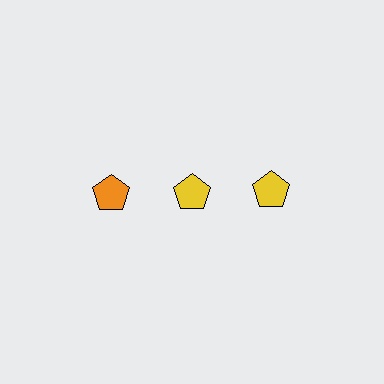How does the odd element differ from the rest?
It has a different color: orange instead of yellow.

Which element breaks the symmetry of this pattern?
The orange pentagon in the top row, leftmost column breaks the symmetry. All other shapes are yellow pentagons.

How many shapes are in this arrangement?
There are 3 shapes arranged in a grid pattern.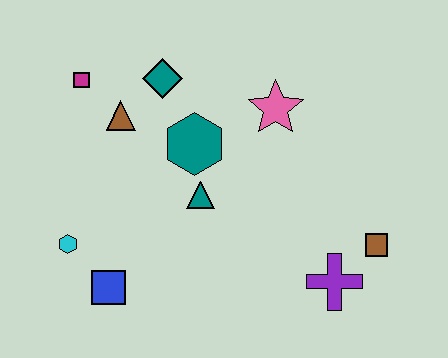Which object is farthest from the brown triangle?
The brown square is farthest from the brown triangle.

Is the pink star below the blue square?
No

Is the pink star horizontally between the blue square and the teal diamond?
No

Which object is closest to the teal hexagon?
The teal triangle is closest to the teal hexagon.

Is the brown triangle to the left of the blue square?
No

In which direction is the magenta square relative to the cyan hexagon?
The magenta square is above the cyan hexagon.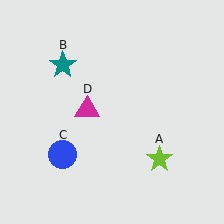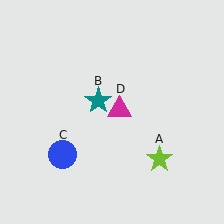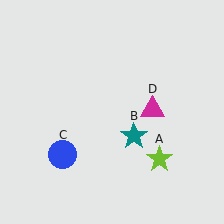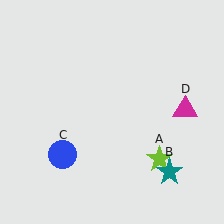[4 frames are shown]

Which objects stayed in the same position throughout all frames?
Lime star (object A) and blue circle (object C) remained stationary.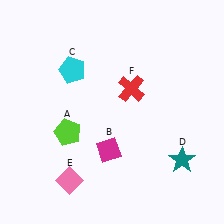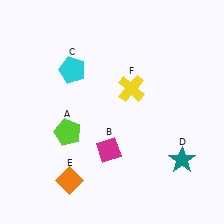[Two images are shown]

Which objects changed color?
E changed from pink to orange. F changed from red to yellow.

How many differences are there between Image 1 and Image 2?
There are 2 differences between the two images.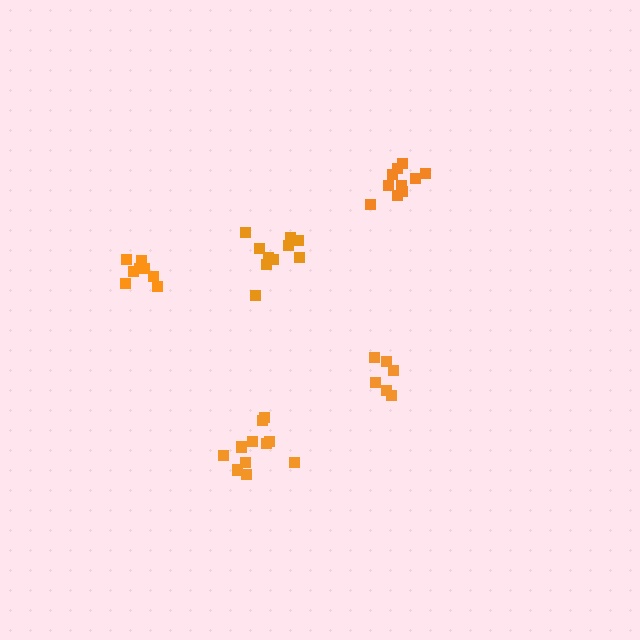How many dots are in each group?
Group 1: 8 dots, Group 2: 10 dots, Group 3: 6 dots, Group 4: 11 dots, Group 5: 10 dots (45 total).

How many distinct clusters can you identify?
There are 5 distinct clusters.